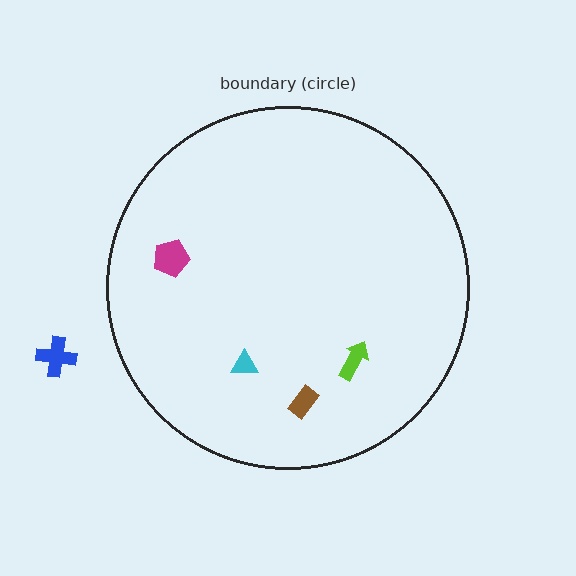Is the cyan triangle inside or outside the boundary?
Inside.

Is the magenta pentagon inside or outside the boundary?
Inside.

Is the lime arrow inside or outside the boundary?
Inside.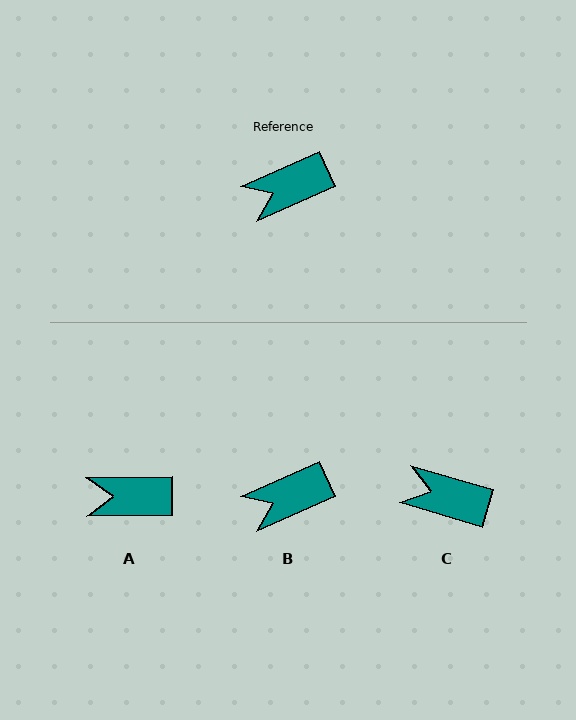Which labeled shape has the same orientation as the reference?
B.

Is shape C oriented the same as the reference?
No, it is off by about 40 degrees.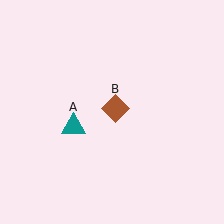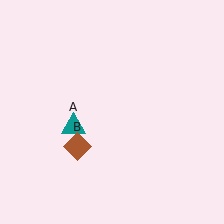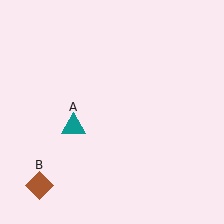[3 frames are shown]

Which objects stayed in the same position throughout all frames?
Teal triangle (object A) remained stationary.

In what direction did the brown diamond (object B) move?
The brown diamond (object B) moved down and to the left.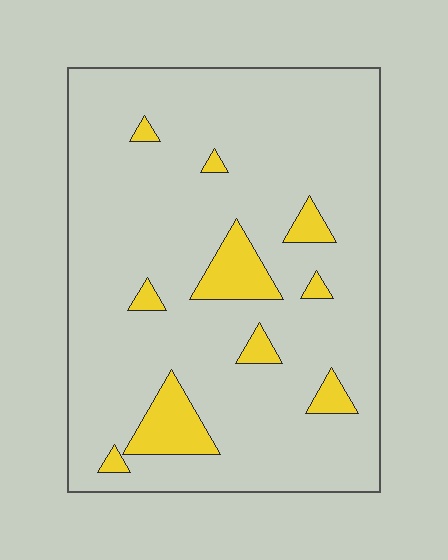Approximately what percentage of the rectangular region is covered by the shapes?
Approximately 10%.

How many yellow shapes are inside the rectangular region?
10.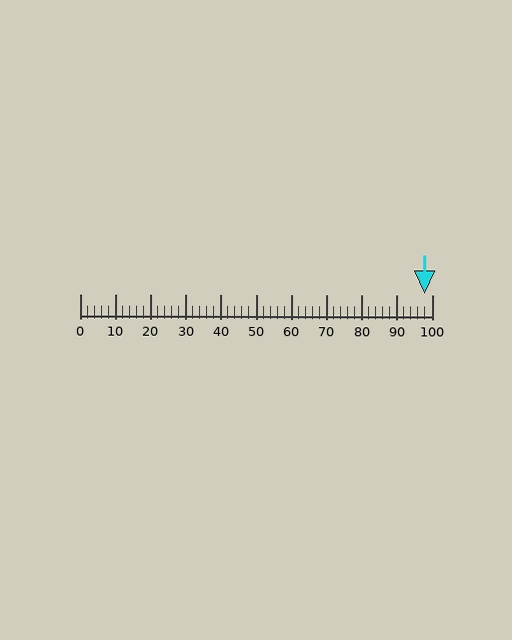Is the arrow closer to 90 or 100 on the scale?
The arrow is closer to 100.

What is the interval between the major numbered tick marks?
The major tick marks are spaced 10 units apart.